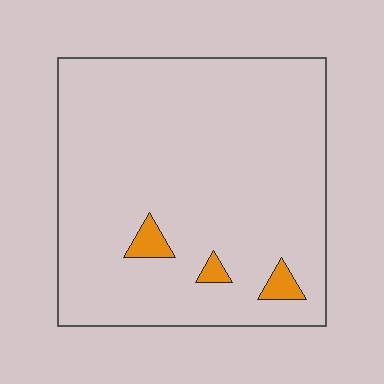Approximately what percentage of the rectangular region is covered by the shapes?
Approximately 5%.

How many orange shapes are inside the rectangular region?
3.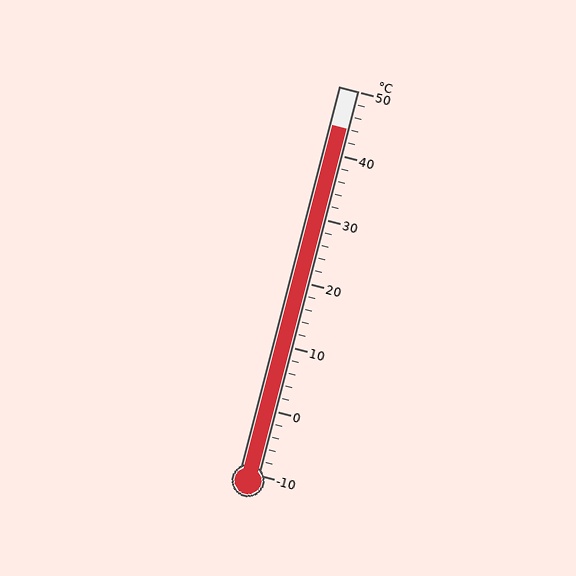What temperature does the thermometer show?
The thermometer shows approximately 44°C.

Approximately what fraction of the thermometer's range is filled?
The thermometer is filled to approximately 90% of its range.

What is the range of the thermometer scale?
The thermometer scale ranges from -10°C to 50°C.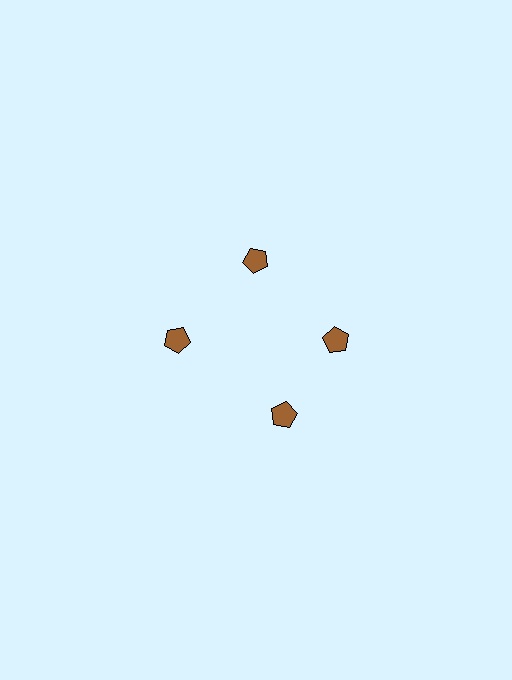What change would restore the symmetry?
The symmetry would be restored by rotating it back into even spacing with its neighbors so that all 4 pentagons sit at equal angles and equal distance from the center.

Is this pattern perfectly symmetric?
No. The 4 brown pentagons are arranged in a ring, but one element near the 6 o'clock position is rotated out of alignment along the ring, breaking the 4-fold rotational symmetry.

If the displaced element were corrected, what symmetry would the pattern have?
It would have 4-fold rotational symmetry — the pattern would map onto itself every 90 degrees.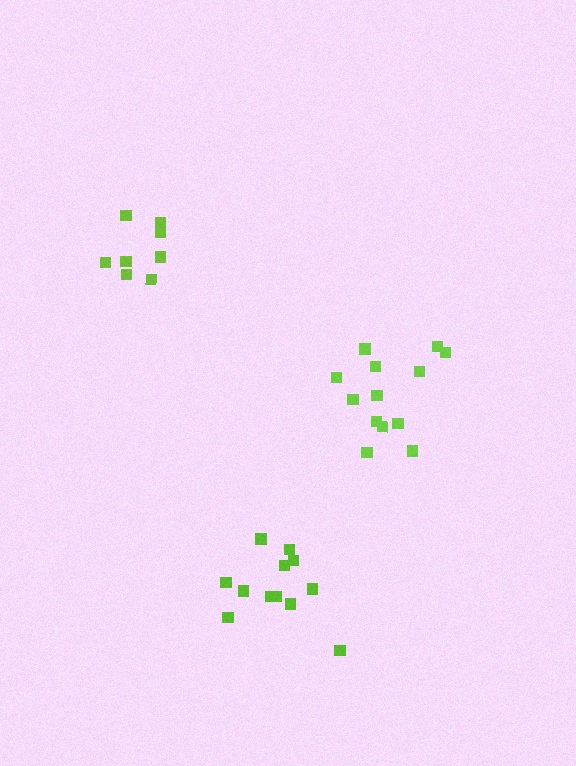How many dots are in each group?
Group 1: 8 dots, Group 2: 13 dots, Group 3: 12 dots (33 total).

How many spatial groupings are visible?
There are 3 spatial groupings.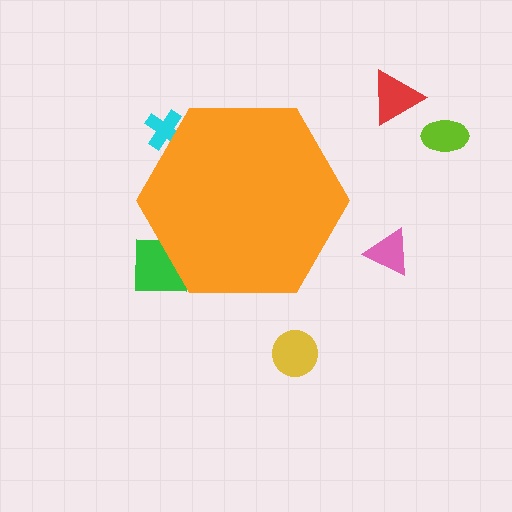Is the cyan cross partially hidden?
Yes, the cyan cross is partially hidden behind the orange hexagon.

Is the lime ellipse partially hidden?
No, the lime ellipse is fully visible.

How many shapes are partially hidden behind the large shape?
2 shapes are partially hidden.